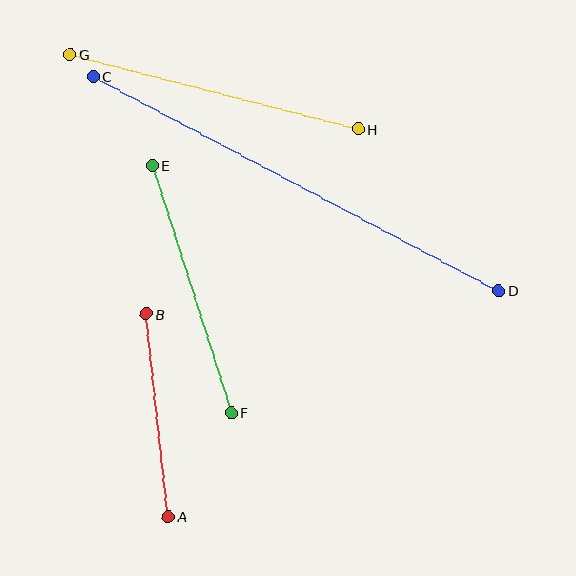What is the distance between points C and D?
The distance is approximately 459 pixels.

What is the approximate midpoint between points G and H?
The midpoint is at approximately (214, 92) pixels.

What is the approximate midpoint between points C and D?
The midpoint is at approximately (296, 183) pixels.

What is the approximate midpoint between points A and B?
The midpoint is at approximately (157, 415) pixels.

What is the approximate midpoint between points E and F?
The midpoint is at approximately (192, 289) pixels.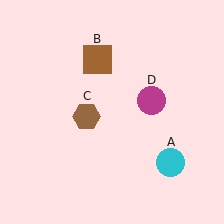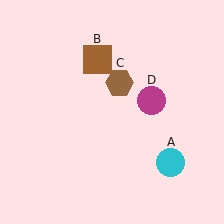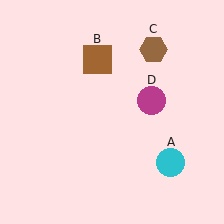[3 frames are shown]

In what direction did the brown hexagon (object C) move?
The brown hexagon (object C) moved up and to the right.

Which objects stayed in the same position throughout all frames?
Cyan circle (object A) and brown square (object B) and magenta circle (object D) remained stationary.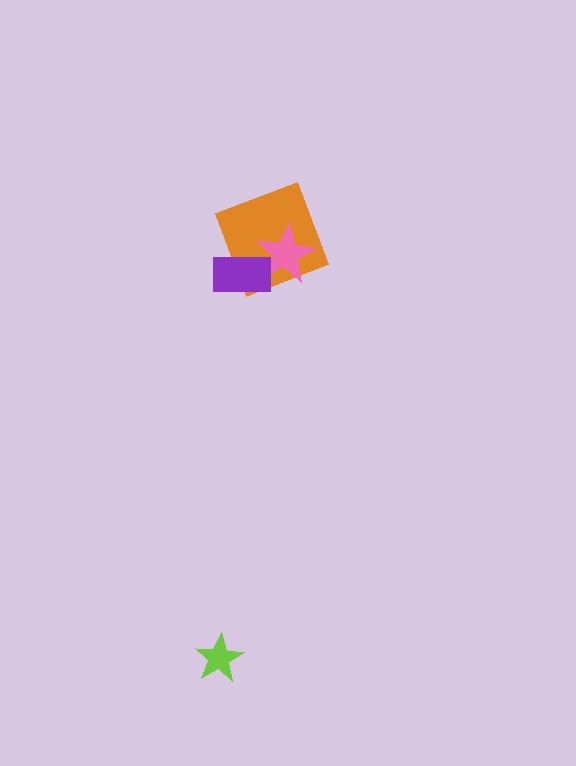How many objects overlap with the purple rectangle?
2 objects overlap with the purple rectangle.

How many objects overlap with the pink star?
2 objects overlap with the pink star.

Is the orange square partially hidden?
Yes, it is partially covered by another shape.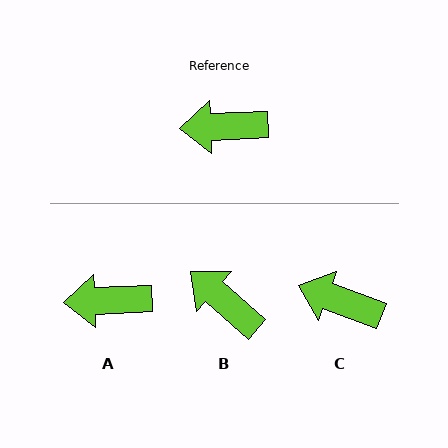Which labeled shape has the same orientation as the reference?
A.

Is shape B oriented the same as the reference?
No, it is off by about 44 degrees.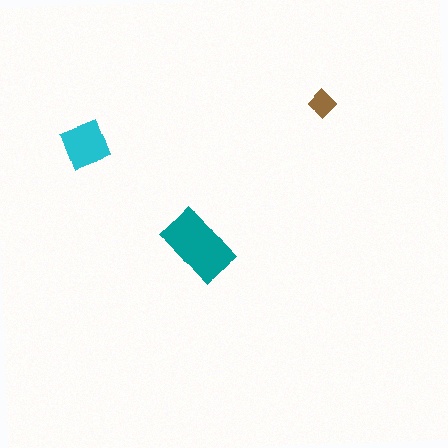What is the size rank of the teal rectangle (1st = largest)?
1st.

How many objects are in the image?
There are 3 objects in the image.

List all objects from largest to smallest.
The teal rectangle, the cyan square, the brown diamond.